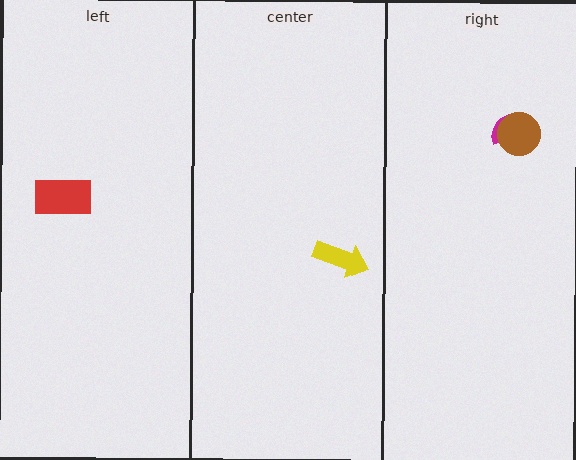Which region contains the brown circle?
The right region.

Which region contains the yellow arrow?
The center region.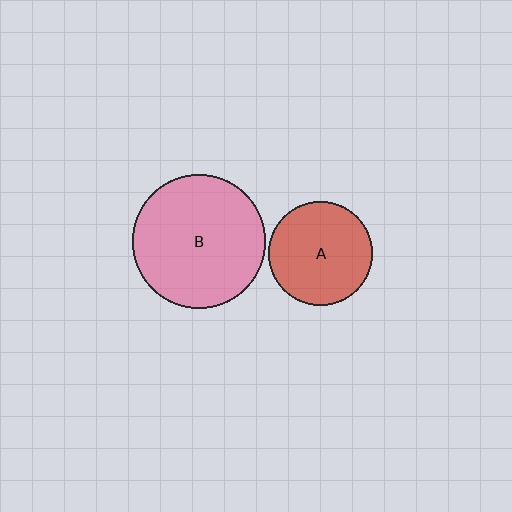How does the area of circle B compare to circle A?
Approximately 1.6 times.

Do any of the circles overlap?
No, none of the circles overlap.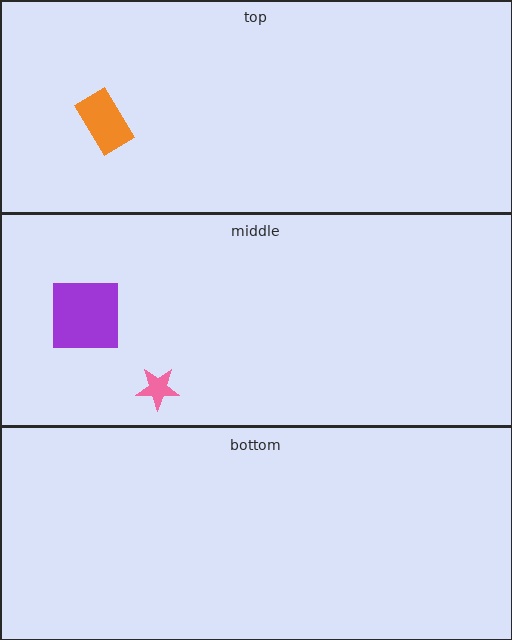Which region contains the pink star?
The middle region.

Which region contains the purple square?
The middle region.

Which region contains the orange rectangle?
The top region.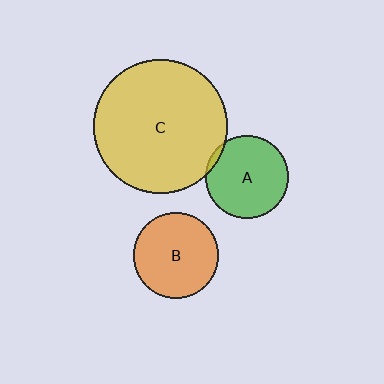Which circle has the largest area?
Circle C (yellow).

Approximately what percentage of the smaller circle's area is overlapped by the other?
Approximately 5%.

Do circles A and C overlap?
Yes.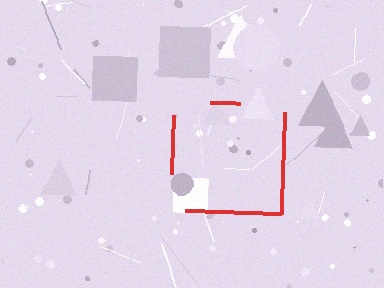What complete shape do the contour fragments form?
The contour fragments form a square.